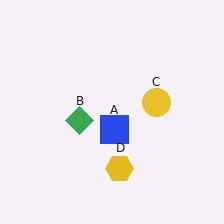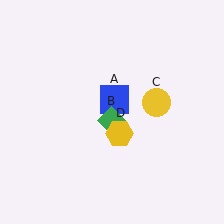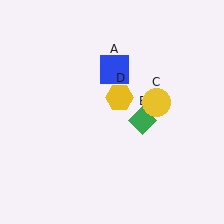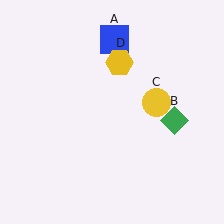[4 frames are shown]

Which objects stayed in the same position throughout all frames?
Yellow circle (object C) remained stationary.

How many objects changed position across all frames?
3 objects changed position: blue square (object A), green diamond (object B), yellow hexagon (object D).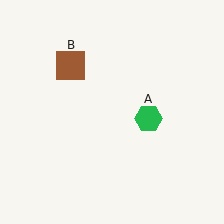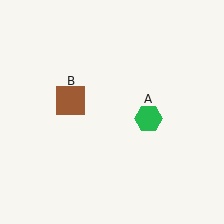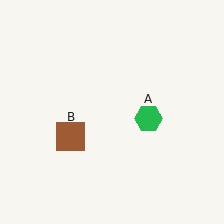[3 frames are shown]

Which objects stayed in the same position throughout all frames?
Green hexagon (object A) remained stationary.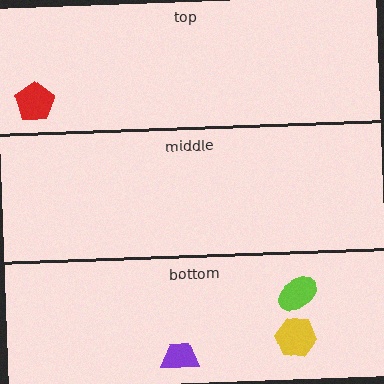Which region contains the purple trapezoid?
The bottom region.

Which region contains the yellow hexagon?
The bottom region.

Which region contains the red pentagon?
The top region.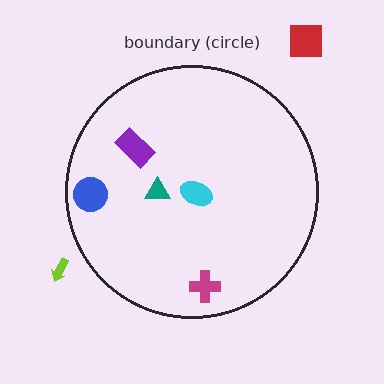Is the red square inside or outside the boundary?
Outside.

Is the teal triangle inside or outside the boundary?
Inside.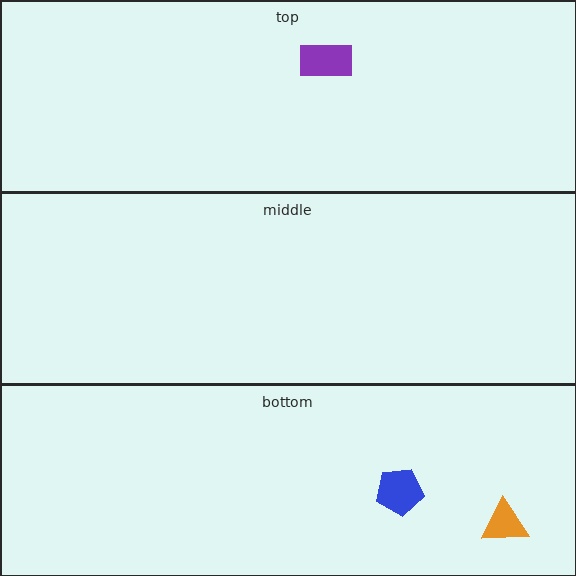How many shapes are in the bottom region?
2.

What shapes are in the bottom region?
The orange triangle, the blue pentagon.